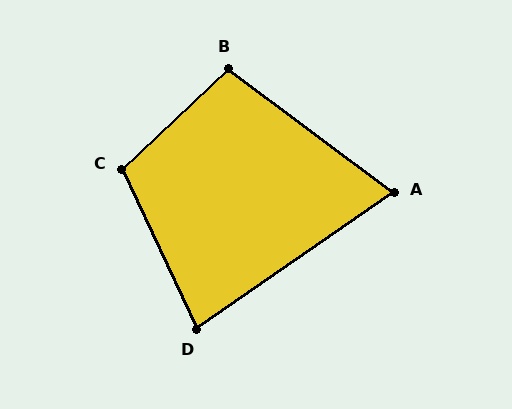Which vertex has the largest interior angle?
C, at approximately 108 degrees.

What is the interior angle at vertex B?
Approximately 100 degrees (obtuse).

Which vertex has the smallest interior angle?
A, at approximately 72 degrees.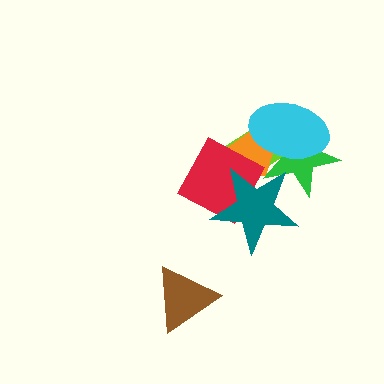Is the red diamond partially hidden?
Yes, it is partially covered by another shape.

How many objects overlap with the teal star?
4 objects overlap with the teal star.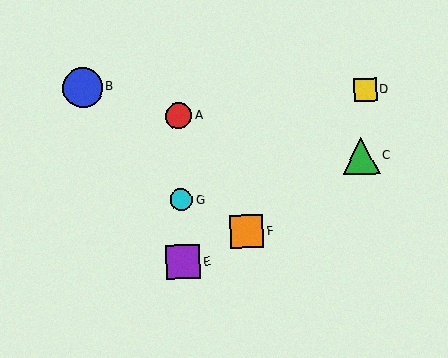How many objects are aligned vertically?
3 objects (A, E, G) are aligned vertically.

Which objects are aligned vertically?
Objects A, E, G are aligned vertically.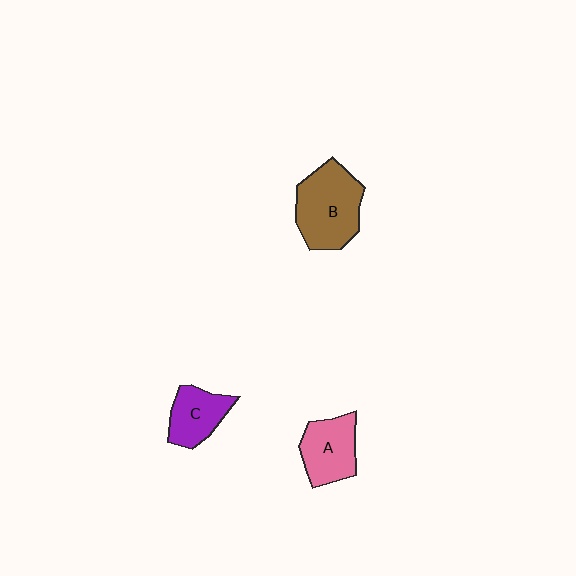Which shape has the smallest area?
Shape C (purple).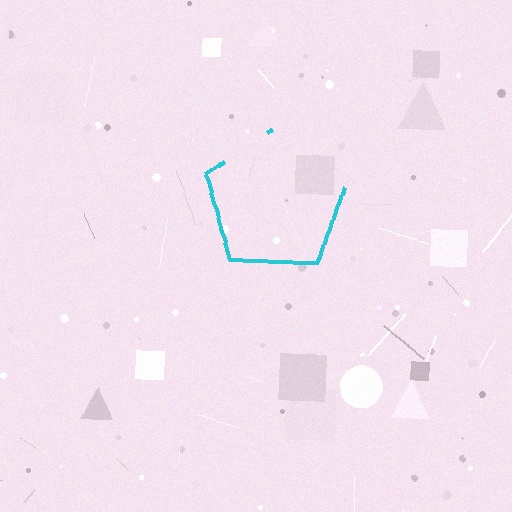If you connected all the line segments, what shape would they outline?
They would outline a pentagon.